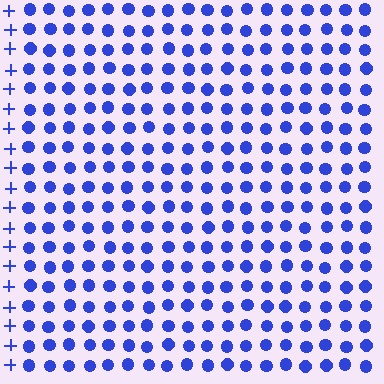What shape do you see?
I see a rectangle.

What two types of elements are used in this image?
The image uses circles inside the rectangle region and plus signs outside it.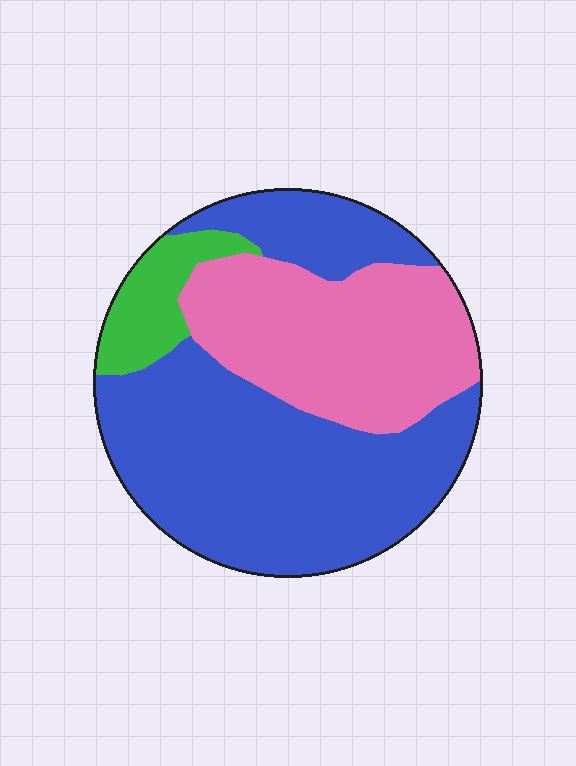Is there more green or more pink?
Pink.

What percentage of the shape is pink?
Pink covers roughly 35% of the shape.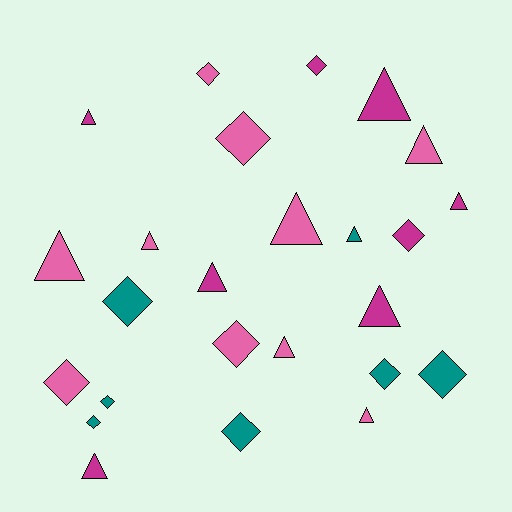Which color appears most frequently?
Pink, with 10 objects.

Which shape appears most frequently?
Triangle, with 13 objects.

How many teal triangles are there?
There is 1 teal triangle.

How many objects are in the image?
There are 25 objects.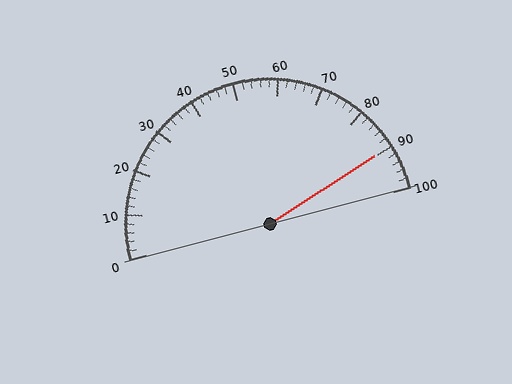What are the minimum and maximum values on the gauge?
The gauge ranges from 0 to 100.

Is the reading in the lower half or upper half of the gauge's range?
The reading is in the upper half of the range (0 to 100).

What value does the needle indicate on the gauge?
The needle indicates approximately 90.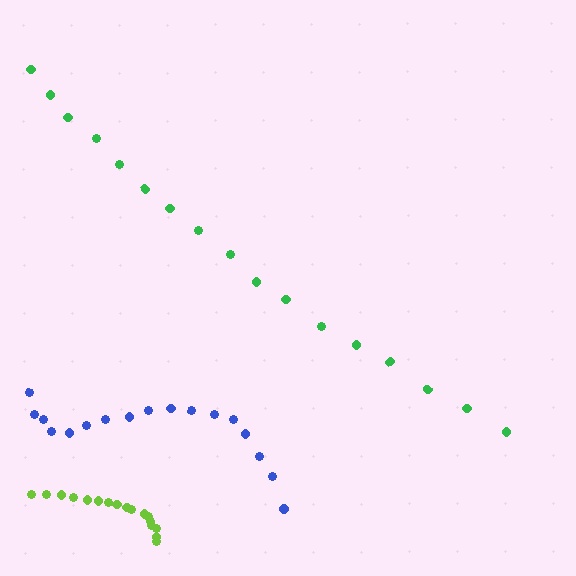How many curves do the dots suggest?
There are 3 distinct paths.